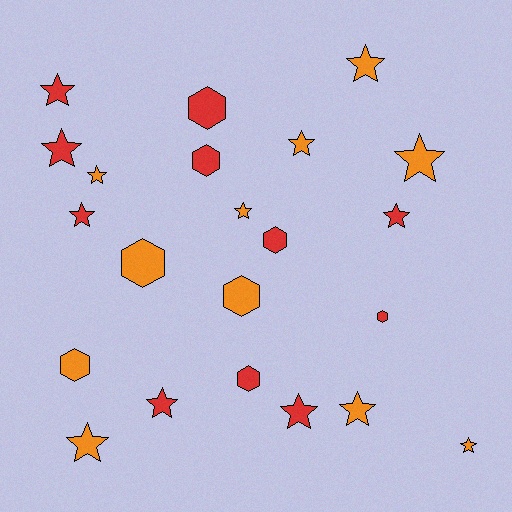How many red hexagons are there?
There are 5 red hexagons.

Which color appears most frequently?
Red, with 11 objects.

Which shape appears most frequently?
Star, with 14 objects.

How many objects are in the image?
There are 22 objects.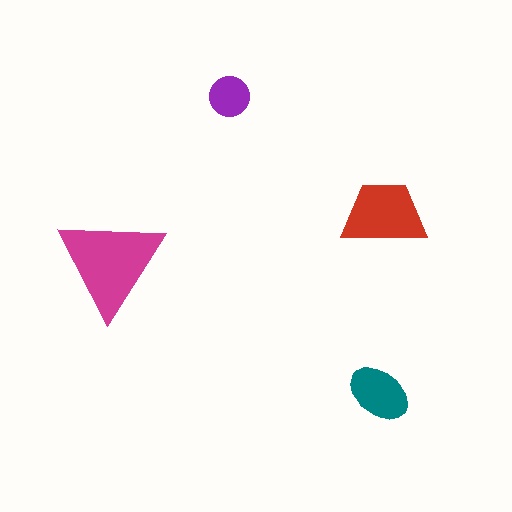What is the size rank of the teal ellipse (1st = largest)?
3rd.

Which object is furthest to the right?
The red trapezoid is rightmost.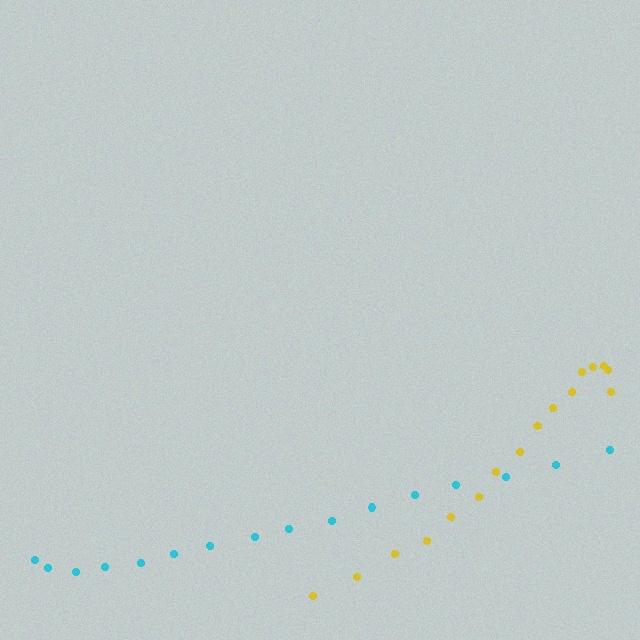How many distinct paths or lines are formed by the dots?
There are 2 distinct paths.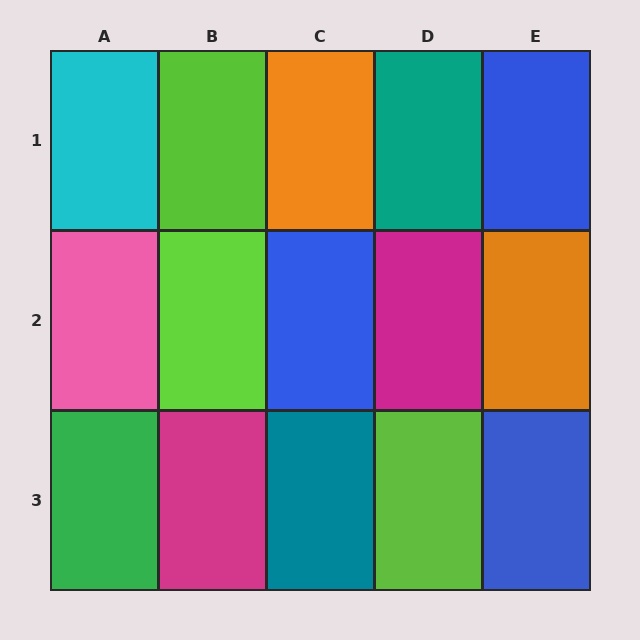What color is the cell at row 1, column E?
Blue.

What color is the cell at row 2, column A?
Pink.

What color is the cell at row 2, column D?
Magenta.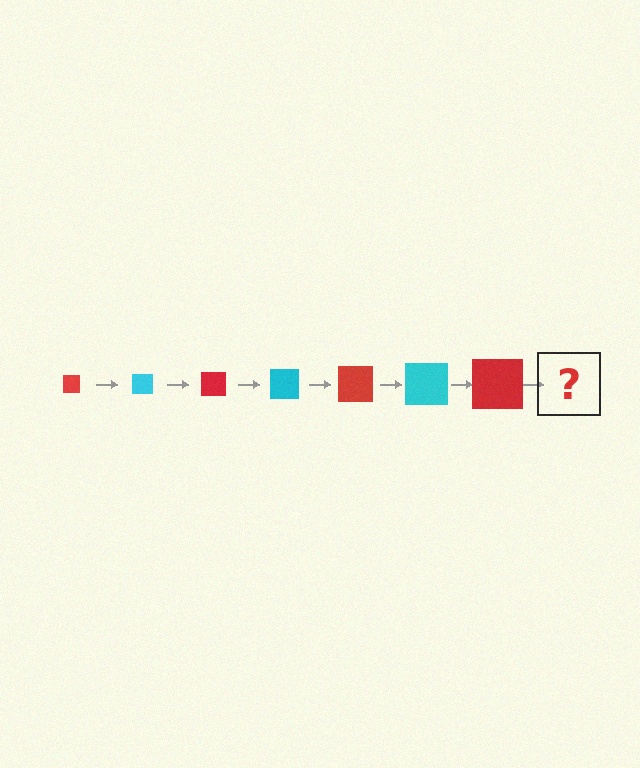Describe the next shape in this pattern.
It should be a cyan square, larger than the previous one.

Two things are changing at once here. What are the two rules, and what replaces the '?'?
The two rules are that the square grows larger each step and the color cycles through red and cyan. The '?' should be a cyan square, larger than the previous one.